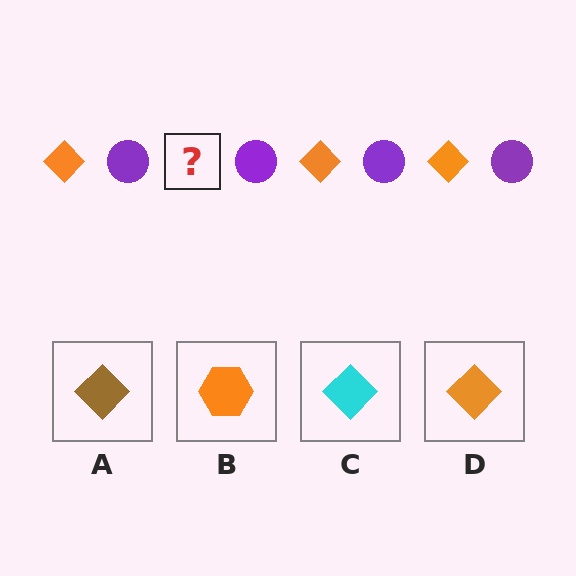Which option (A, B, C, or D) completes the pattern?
D.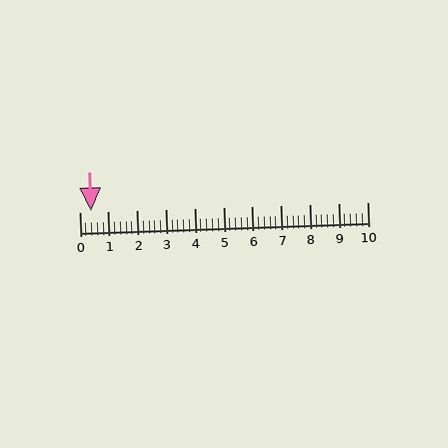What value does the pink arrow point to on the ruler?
The pink arrow points to approximately 0.4.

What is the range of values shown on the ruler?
The ruler shows values from 0 to 10.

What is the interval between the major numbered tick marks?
The major tick marks are spaced 1 units apart.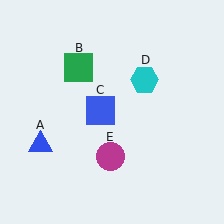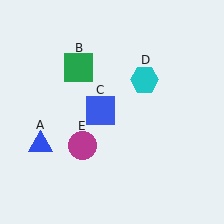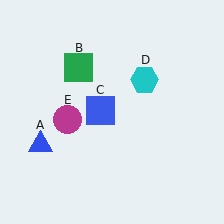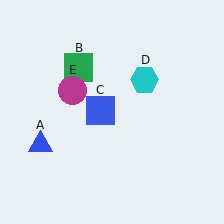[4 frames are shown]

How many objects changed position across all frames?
1 object changed position: magenta circle (object E).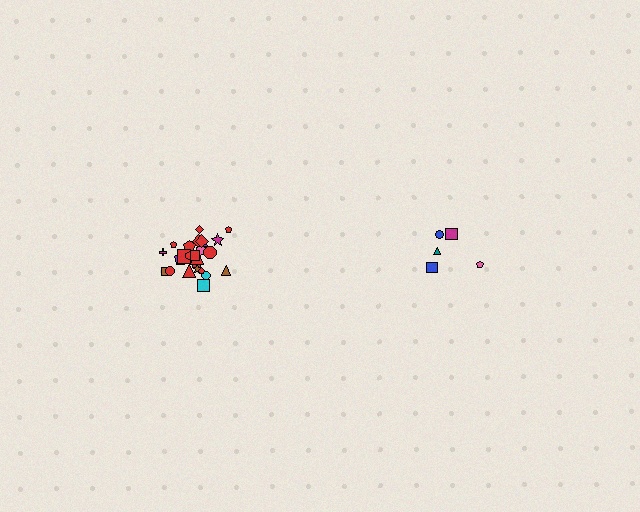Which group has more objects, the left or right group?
The left group.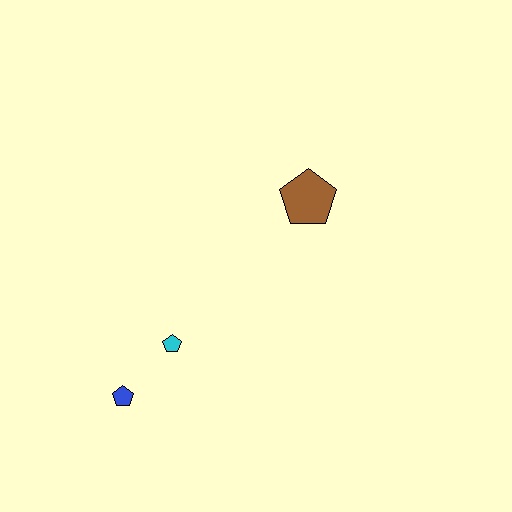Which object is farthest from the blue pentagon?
The brown pentagon is farthest from the blue pentagon.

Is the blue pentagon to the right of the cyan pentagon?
No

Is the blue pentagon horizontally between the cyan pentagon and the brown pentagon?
No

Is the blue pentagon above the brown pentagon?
No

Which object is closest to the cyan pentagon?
The blue pentagon is closest to the cyan pentagon.